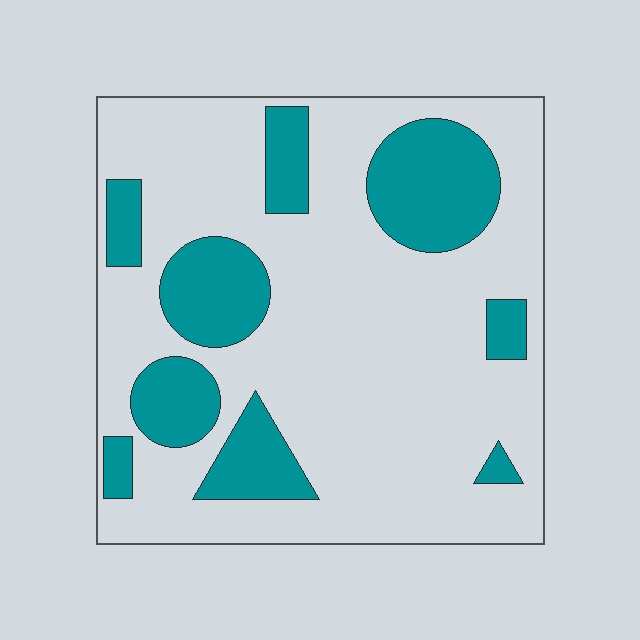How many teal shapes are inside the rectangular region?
9.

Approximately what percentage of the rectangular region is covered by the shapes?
Approximately 25%.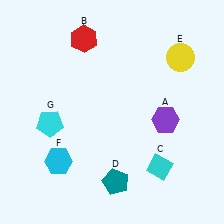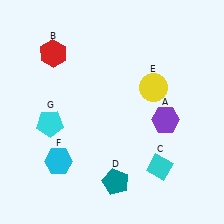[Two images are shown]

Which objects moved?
The objects that moved are: the red hexagon (B), the yellow circle (E).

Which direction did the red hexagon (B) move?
The red hexagon (B) moved left.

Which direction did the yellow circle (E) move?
The yellow circle (E) moved down.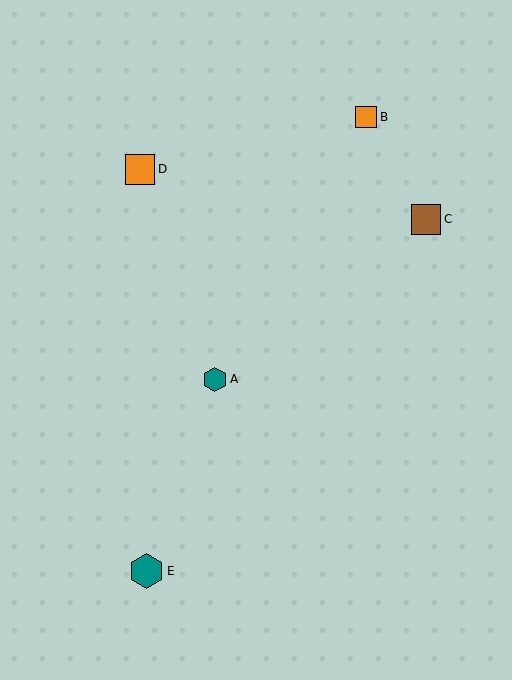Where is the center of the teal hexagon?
The center of the teal hexagon is at (147, 571).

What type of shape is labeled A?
Shape A is a teal hexagon.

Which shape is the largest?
The teal hexagon (labeled E) is the largest.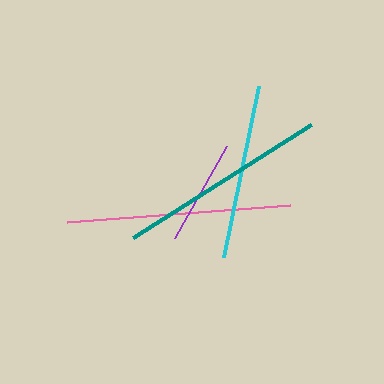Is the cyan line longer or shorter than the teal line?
The teal line is longer than the cyan line.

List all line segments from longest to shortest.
From longest to shortest: pink, teal, cyan, purple.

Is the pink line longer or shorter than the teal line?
The pink line is longer than the teal line.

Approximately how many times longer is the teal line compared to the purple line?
The teal line is approximately 2.0 times the length of the purple line.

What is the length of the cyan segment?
The cyan segment is approximately 174 pixels long.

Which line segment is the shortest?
The purple line is the shortest at approximately 106 pixels.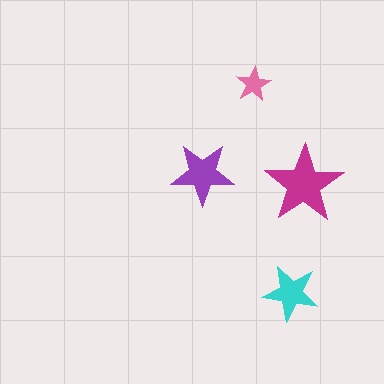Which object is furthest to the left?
The purple star is leftmost.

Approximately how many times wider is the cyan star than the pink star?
About 1.5 times wider.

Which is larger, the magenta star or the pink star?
The magenta one.